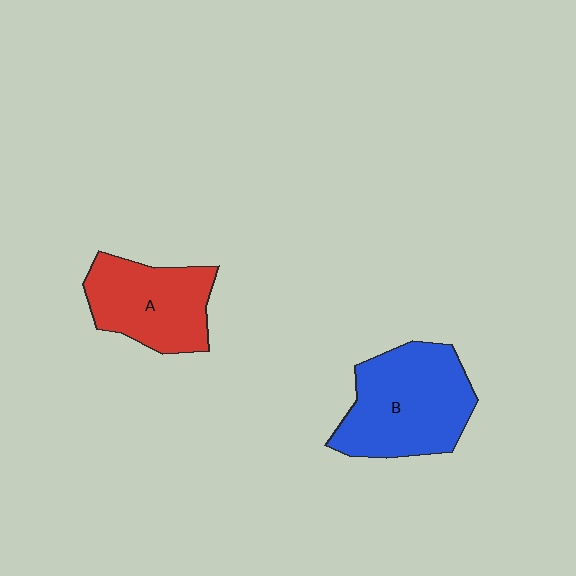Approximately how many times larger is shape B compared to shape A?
Approximately 1.3 times.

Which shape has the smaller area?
Shape A (red).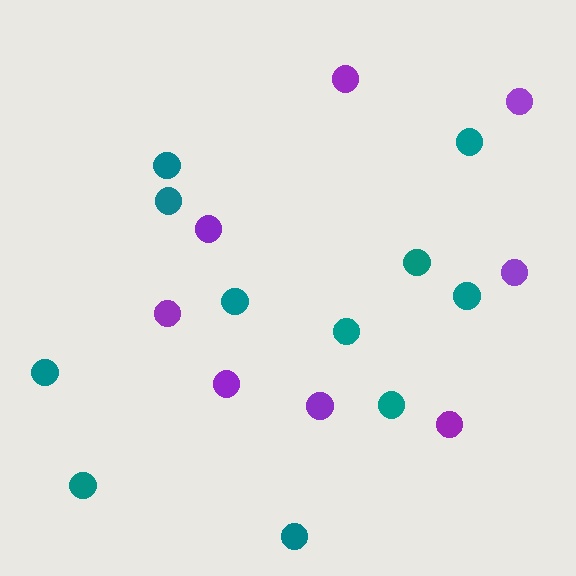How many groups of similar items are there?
There are 2 groups: one group of teal circles (11) and one group of purple circles (8).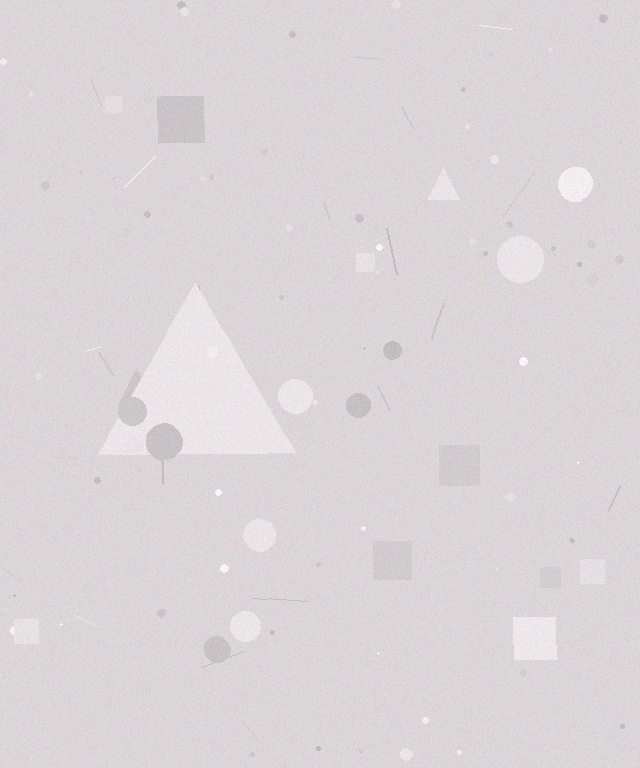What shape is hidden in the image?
A triangle is hidden in the image.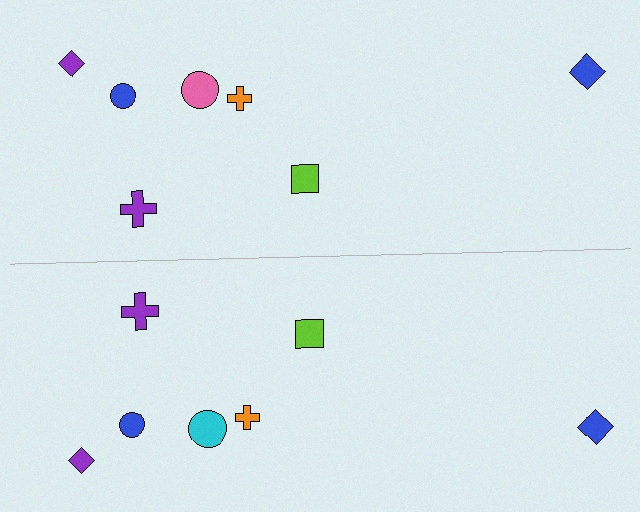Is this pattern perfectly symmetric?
No, the pattern is not perfectly symmetric. The cyan circle on the bottom side breaks the symmetry — its mirror counterpart is pink.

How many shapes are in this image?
There are 14 shapes in this image.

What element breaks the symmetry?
The cyan circle on the bottom side breaks the symmetry — its mirror counterpart is pink.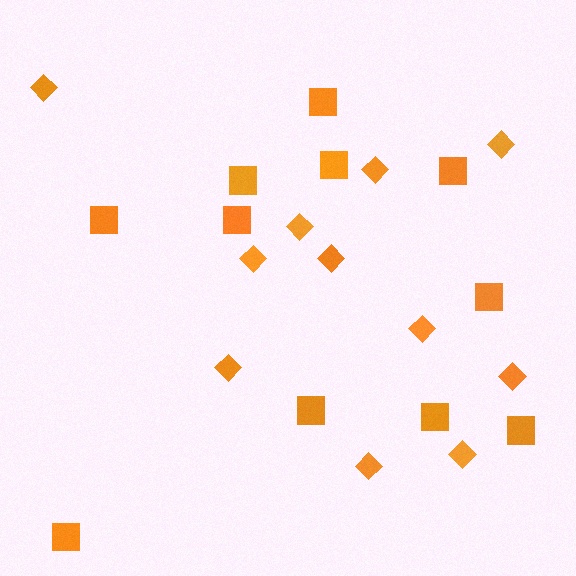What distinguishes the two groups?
There are 2 groups: one group of squares (11) and one group of diamonds (11).